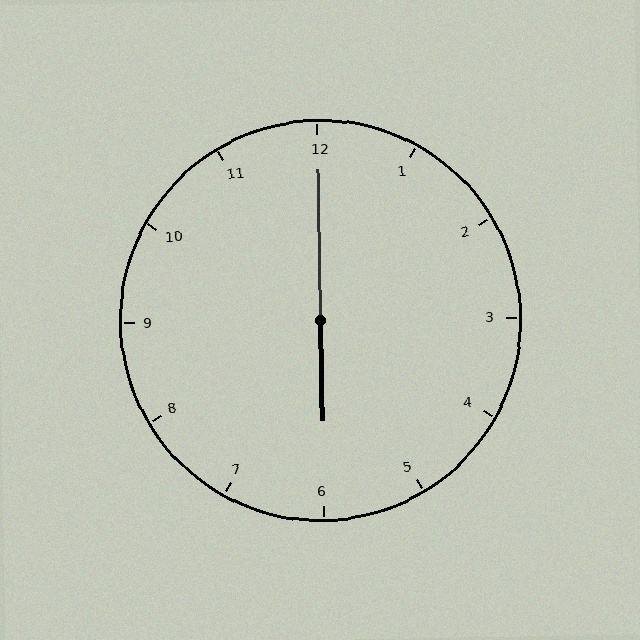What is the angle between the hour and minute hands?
Approximately 180 degrees.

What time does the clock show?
6:00.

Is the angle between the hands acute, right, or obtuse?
It is obtuse.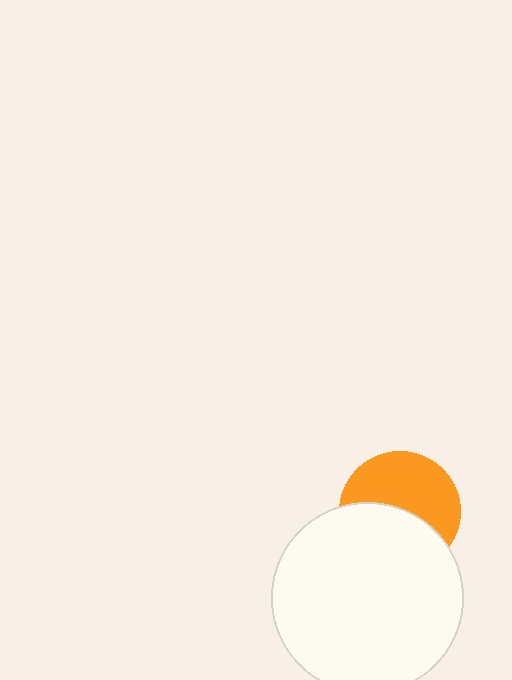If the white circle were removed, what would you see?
You would see the complete orange circle.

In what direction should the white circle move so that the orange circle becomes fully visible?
The white circle should move down. That is the shortest direction to clear the overlap and leave the orange circle fully visible.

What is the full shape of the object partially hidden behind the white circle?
The partially hidden object is an orange circle.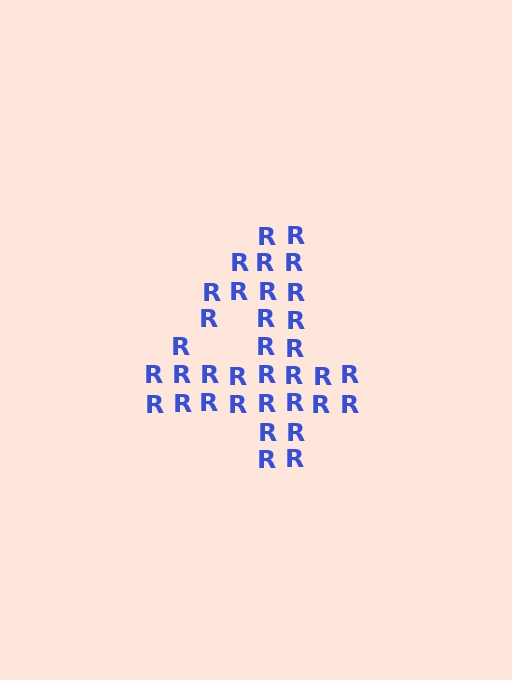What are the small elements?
The small elements are letter R's.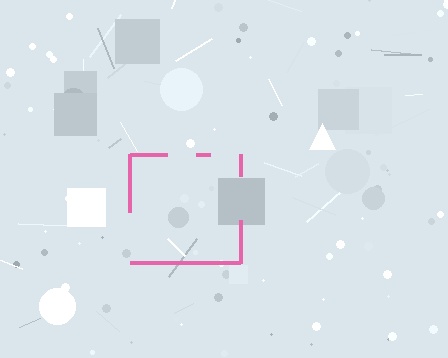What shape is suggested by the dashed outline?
The dashed outline suggests a square.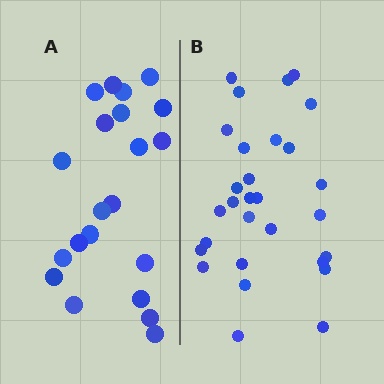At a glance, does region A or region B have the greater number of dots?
Region B (the right region) has more dots.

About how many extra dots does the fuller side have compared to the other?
Region B has roughly 8 or so more dots than region A.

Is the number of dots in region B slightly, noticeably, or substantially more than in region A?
Region B has noticeably more, but not dramatically so. The ratio is roughly 1.4 to 1.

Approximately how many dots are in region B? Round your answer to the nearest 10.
About 30 dots. (The exact count is 29, which rounds to 30.)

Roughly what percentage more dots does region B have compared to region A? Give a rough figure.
About 40% more.